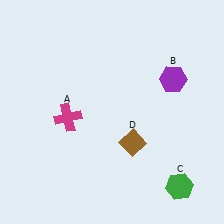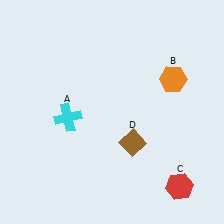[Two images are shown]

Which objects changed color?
A changed from magenta to cyan. B changed from purple to orange. C changed from green to red.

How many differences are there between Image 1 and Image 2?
There are 3 differences between the two images.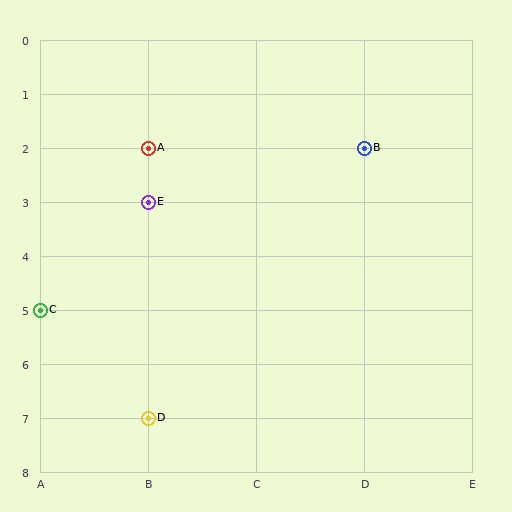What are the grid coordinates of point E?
Point E is at grid coordinates (B, 3).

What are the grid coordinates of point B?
Point B is at grid coordinates (D, 2).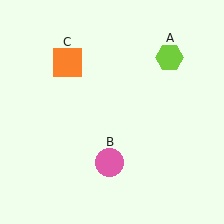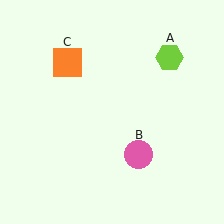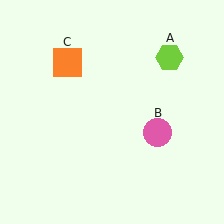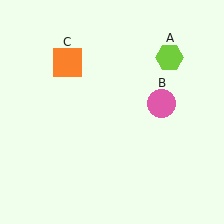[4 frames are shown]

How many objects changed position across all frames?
1 object changed position: pink circle (object B).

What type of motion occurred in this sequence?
The pink circle (object B) rotated counterclockwise around the center of the scene.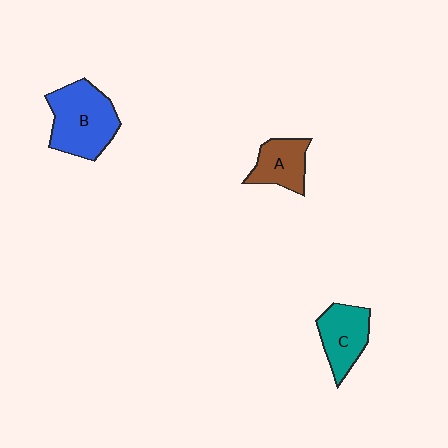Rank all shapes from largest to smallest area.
From largest to smallest: B (blue), C (teal), A (brown).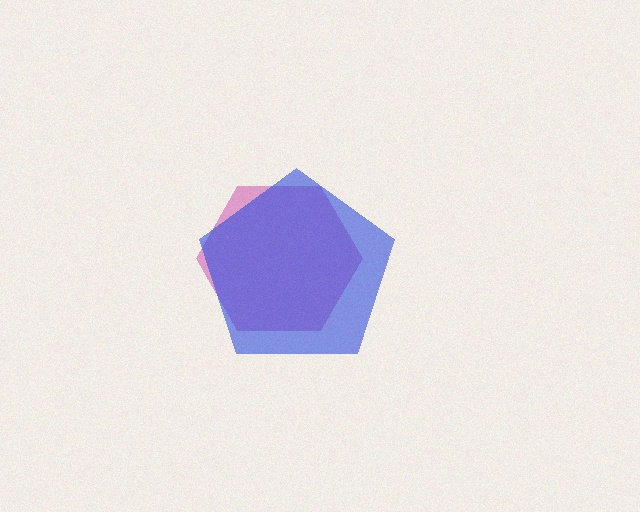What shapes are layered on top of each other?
The layered shapes are: a magenta hexagon, a blue pentagon.